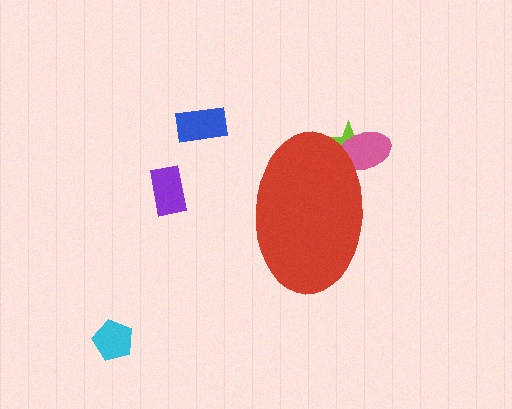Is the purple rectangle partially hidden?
No, the purple rectangle is fully visible.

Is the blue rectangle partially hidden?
No, the blue rectangle is fully visible.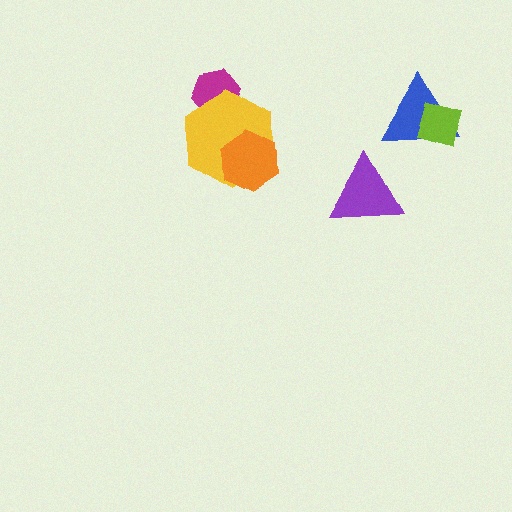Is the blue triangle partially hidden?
Yes, it is partially covered by another shape.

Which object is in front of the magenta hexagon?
The yellow hexagon is in front of the magenta hexagon.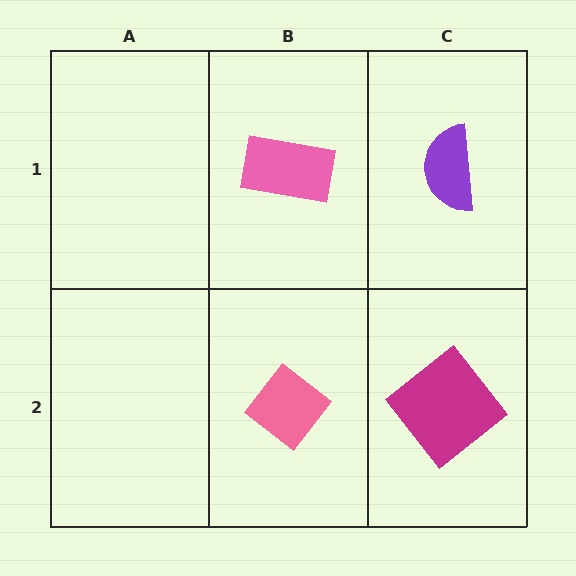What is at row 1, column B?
A pink rectangle.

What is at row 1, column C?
A purple semicircle.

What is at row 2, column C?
A magenta diamond.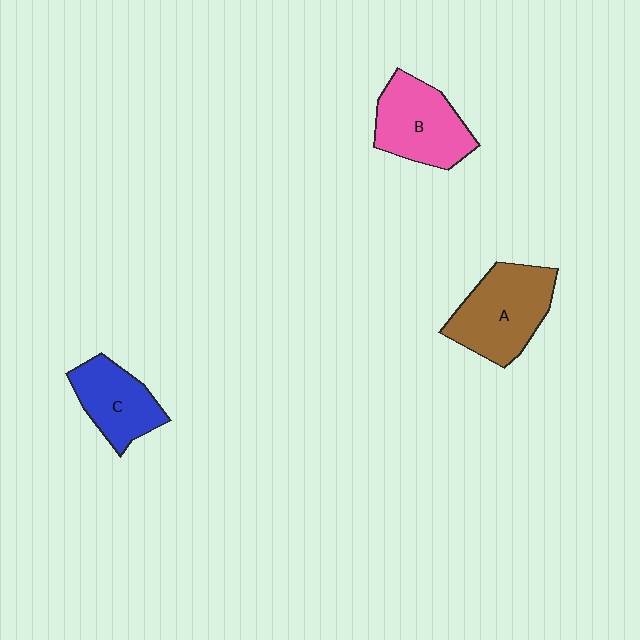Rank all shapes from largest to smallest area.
From largest to smallest: A (brown), B (pink), C (blue).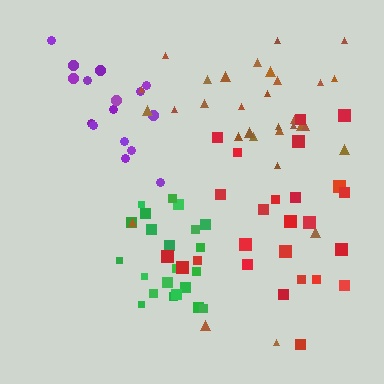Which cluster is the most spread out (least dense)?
Brown.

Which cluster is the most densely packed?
Green.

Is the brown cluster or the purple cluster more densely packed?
Purple.